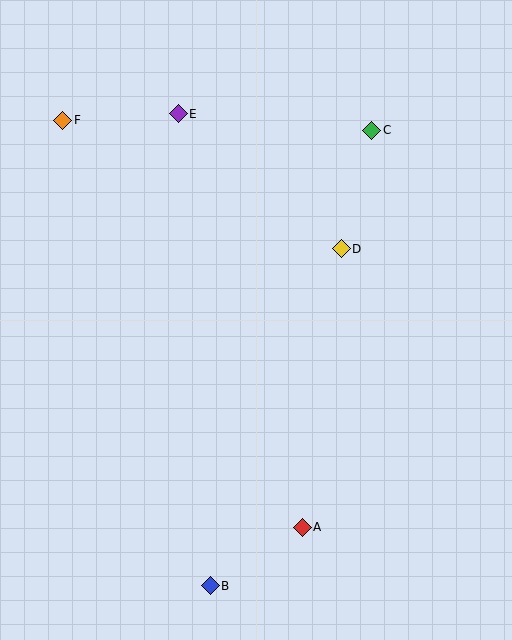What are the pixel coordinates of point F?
Point F is at (63, 120).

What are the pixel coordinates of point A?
Point A is at (302, 527).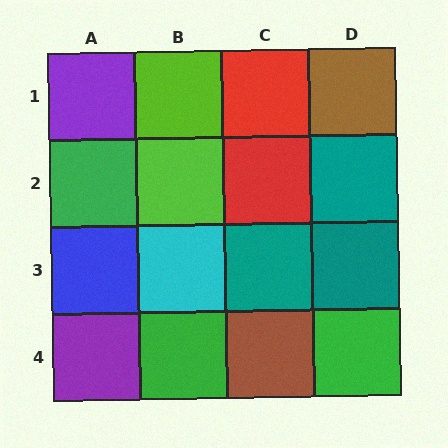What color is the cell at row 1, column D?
Brown.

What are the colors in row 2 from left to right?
Green, lime, red, teal.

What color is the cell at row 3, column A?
Blue.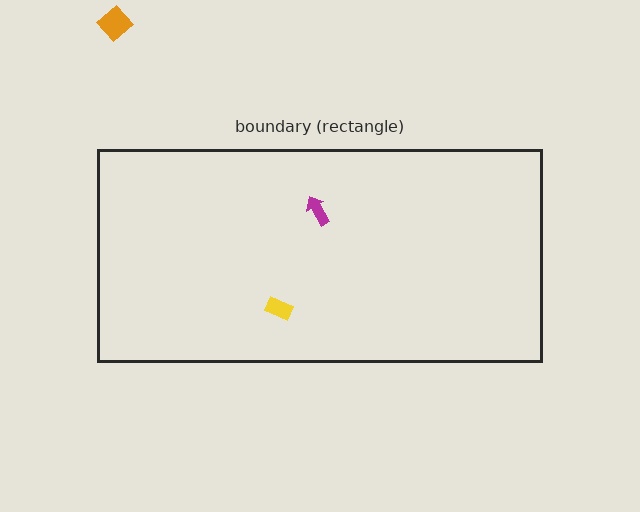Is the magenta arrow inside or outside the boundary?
Inside.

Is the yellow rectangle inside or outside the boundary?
Inside.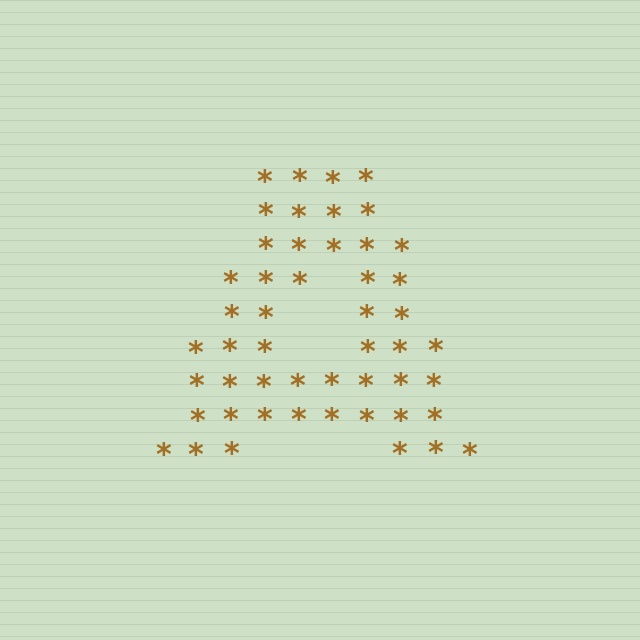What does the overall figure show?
The overall figure shows the letter A.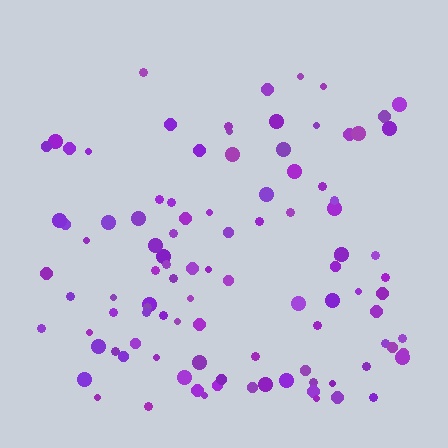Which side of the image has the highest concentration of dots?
The bottom.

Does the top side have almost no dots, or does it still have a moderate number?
Still a moderate number, just noticeably fewer than the bottom.